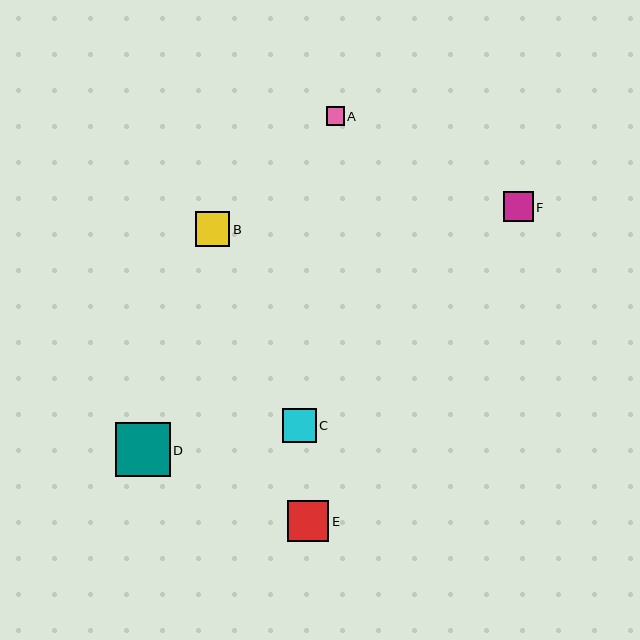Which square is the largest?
Square D is the largest with a size of approximately 54 pixels.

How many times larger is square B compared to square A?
Square B is approximately 1.9 times the size of square A.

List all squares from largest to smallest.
From largest to smallest: D, E, B, C, F, A.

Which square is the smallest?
Square A is the smallest with a size of approximately 18 pixels.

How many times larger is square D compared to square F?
Square D is approximately 1.8 times the size of square F.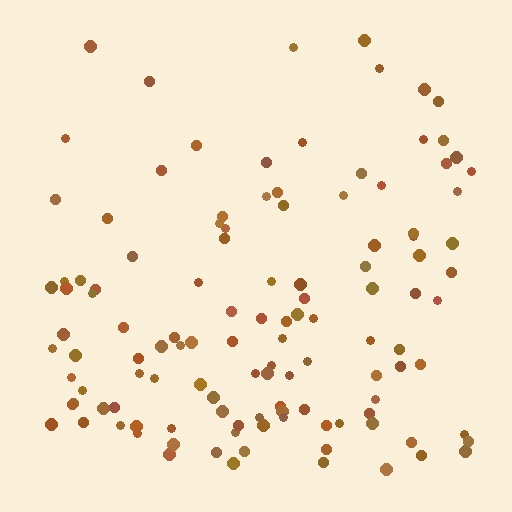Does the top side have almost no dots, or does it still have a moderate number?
Still a moderate number, just noticeably fewer than the bottom.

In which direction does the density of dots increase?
From top to bottom, with the bottom side densest.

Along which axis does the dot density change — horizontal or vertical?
Vertical.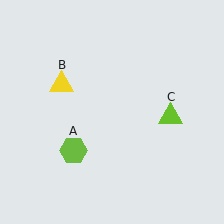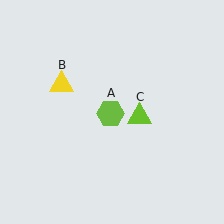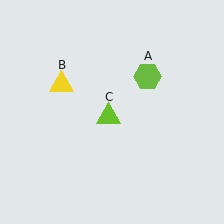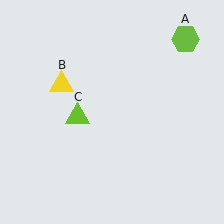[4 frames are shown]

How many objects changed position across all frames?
2 objects changed position: lime hexagon (object A), lime triangle (object C).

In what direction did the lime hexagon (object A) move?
The lime hexagon (object A) moved up and to the right.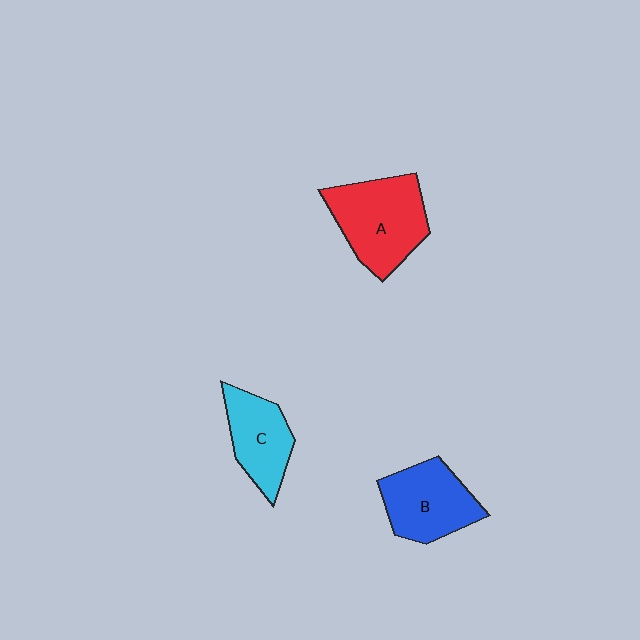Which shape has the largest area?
Shape A (red).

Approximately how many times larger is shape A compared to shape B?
Approximately 1.2 times.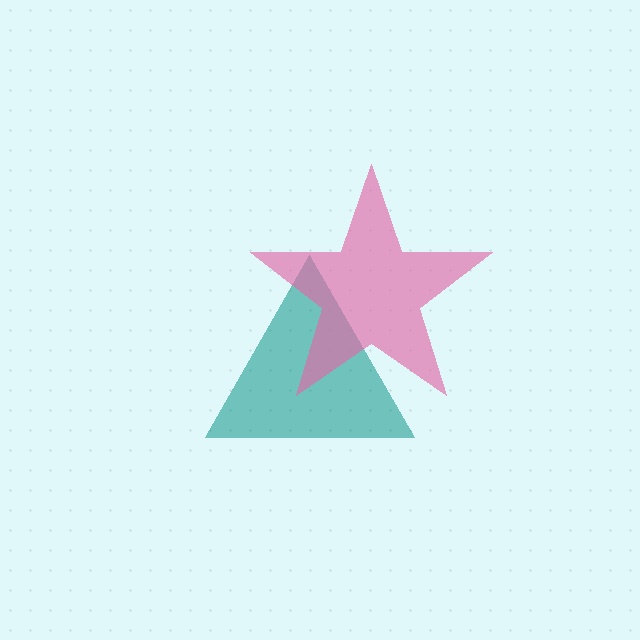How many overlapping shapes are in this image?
There are 2 overlapping shapes in the image.